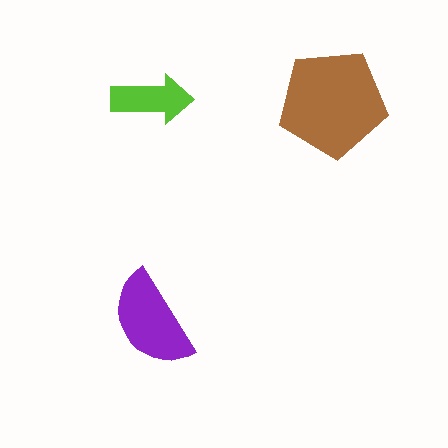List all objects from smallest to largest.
The lime arrow, the purple semicircle, the brown pentagon.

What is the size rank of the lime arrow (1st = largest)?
3rd.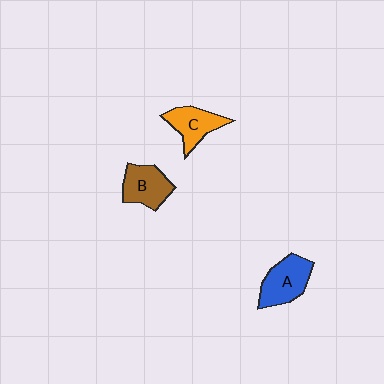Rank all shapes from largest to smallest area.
From largest to smallest: A (blue), B (brown), C (orange).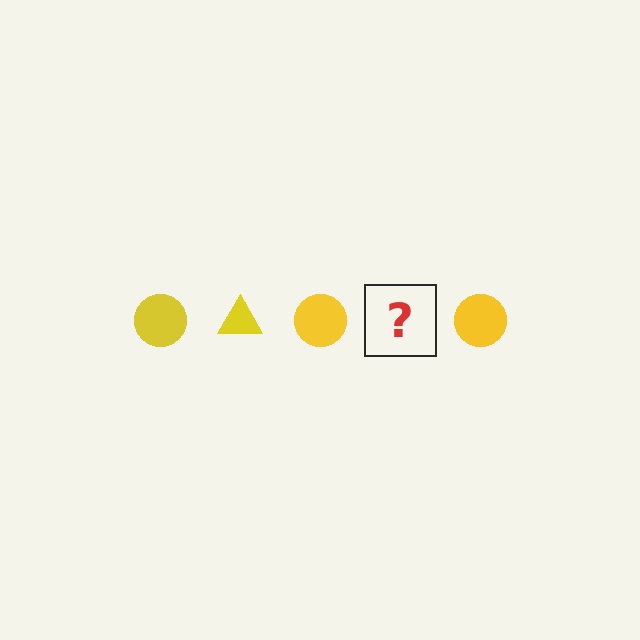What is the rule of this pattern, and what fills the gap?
The rule is that the pattern cycles through circle, triangle shapes in yellow. The gap should be filled with a yellow triangle.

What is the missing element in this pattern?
The missing element is a yellow triangle.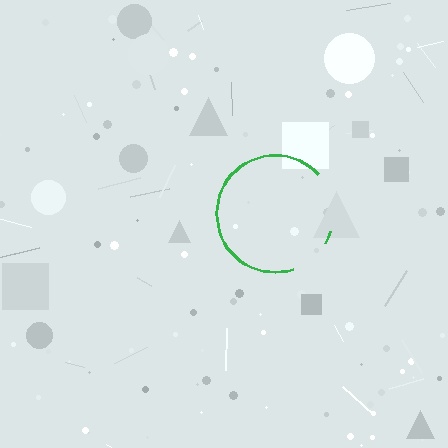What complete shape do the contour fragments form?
The contour fragments form a circle.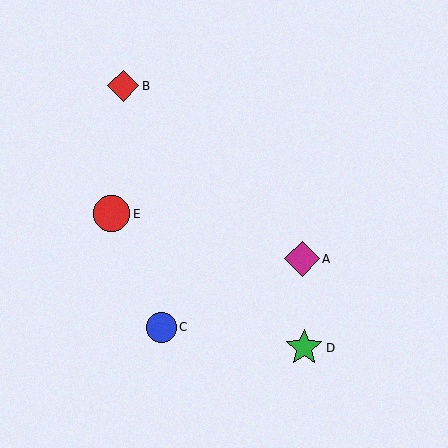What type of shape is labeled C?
Shape C is a blue circle.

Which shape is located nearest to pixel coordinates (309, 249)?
The magenta diamond (labeled A) at (302, 259) is nearest to that location.